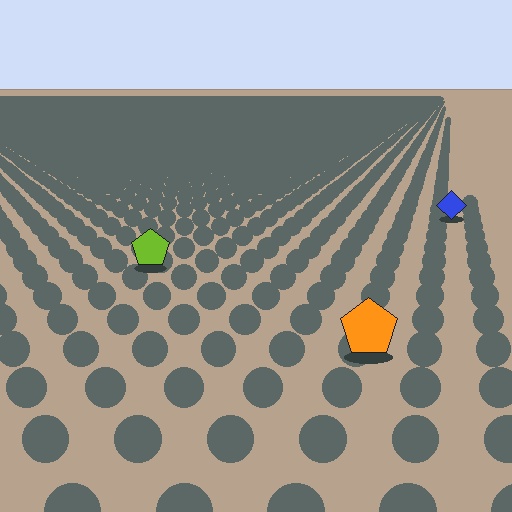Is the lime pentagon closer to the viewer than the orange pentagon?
No. The orange pentagon is closer — you can tell from the texture gradient: the ground texture is coarser near it.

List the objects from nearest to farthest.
From nearest to farthest: the orange pentagon, the lime pentagon, the blue diamond.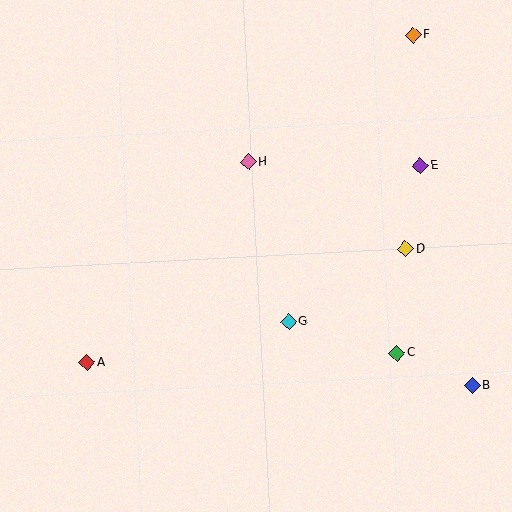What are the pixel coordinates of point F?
Point F is at (413, 35).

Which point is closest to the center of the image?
Point G at (289, 321) is closest to the center.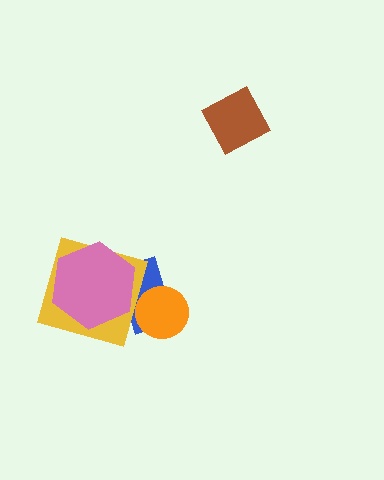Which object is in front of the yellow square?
The pink hexagon is in front of the yellow square.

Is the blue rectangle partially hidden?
Yes, it is partially covered by another shape.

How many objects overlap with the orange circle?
1 object overlaps with the orange circle.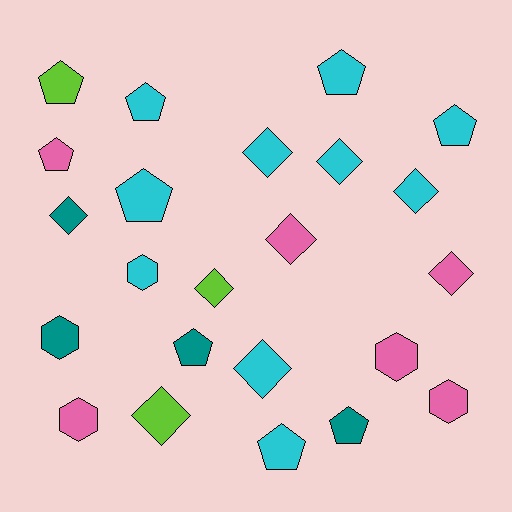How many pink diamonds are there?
There are 2 pink diamonds.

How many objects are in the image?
There are 23 objects.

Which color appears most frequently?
Cyan, with 10 objects.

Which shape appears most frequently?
Diamond, with 9 objects.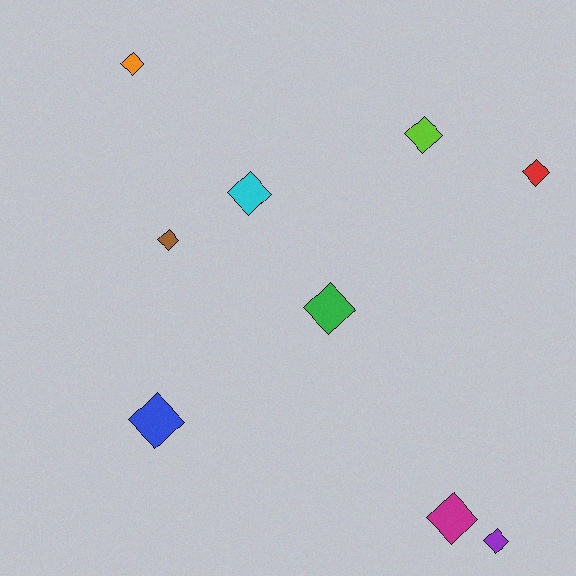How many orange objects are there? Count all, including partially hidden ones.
There is 1 orange object.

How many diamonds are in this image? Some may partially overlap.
There are 9 diamonds.